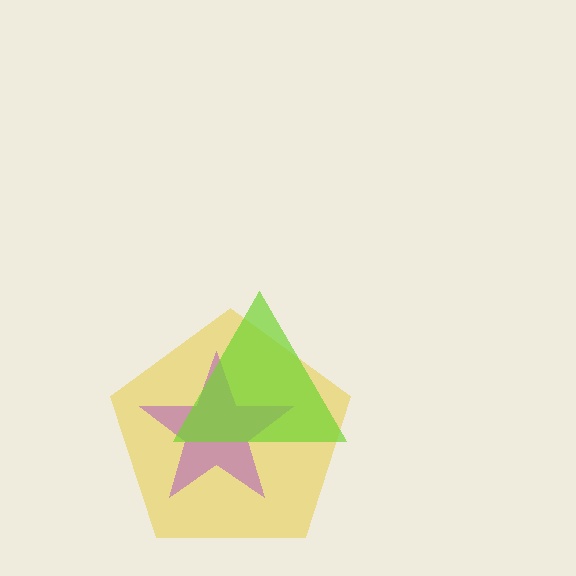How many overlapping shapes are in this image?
There are 3 overlapping shapes in the image.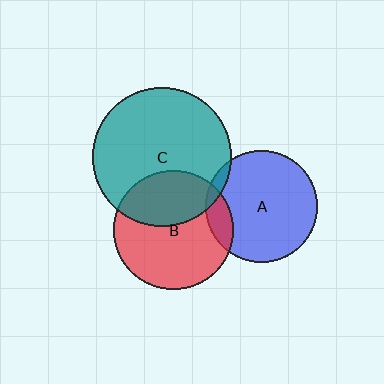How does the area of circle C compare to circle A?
Approximately 1.5 times.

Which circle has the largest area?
Circle C (teal).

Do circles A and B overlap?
Yes.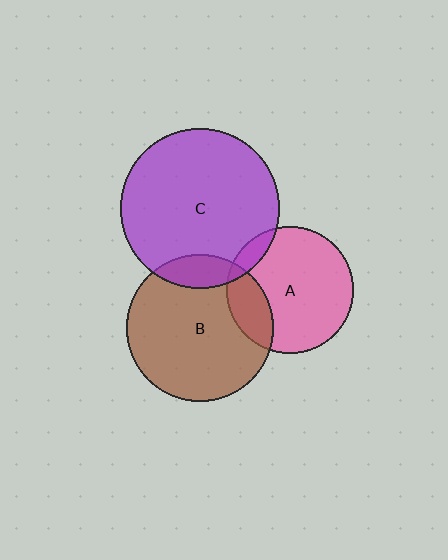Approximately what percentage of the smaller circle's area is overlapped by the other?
Approximately 20%.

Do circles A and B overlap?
Yes.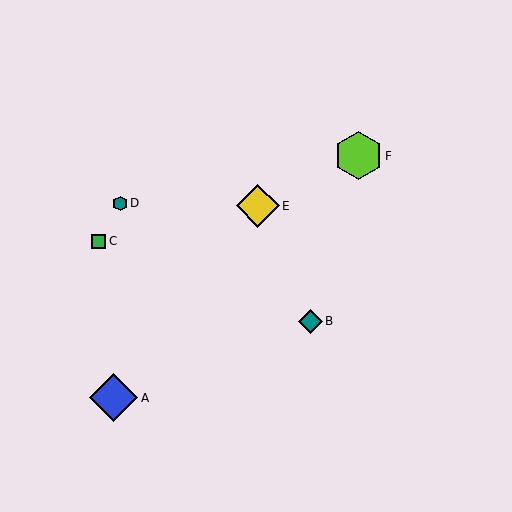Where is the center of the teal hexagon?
The center of the teal hexagon is at (120, 203).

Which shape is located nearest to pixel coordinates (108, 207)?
The teal hexagon (labeled D) at (120, 203) is nearest to that location.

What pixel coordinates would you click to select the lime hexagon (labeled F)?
Click at (358, 156) to select the lime hexagon F.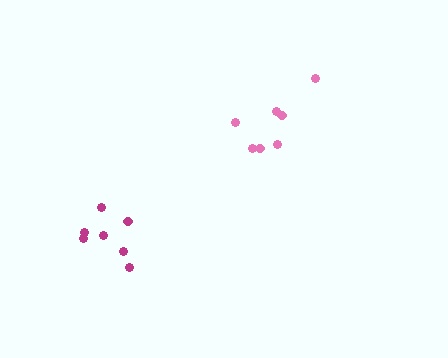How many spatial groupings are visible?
There are 2 spatial groupings.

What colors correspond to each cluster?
The clusters are colored: magenta, pink.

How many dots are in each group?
Group 1: 7 dots, Group 2: 7 dots (14 total).